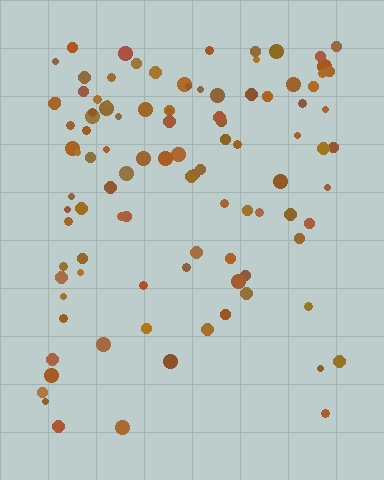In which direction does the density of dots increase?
From bottom to top, with the top side densest.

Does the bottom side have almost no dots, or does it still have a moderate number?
Still a moderate number, just noticeably fewer than the top.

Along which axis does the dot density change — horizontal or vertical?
Vertical.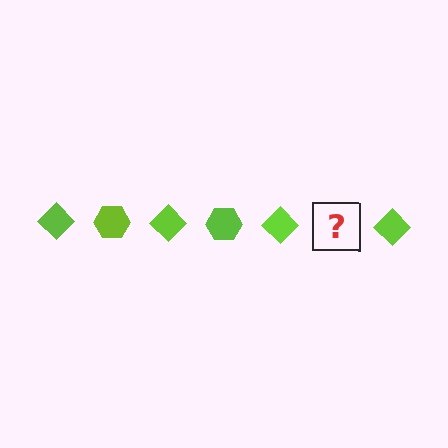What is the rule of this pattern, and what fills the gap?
The rule is that the pattern cycles through diamond, hexagon shapes in lime. The gap should be filled with a lime hexagon.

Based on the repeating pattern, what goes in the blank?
The blank should be a lime hexagon.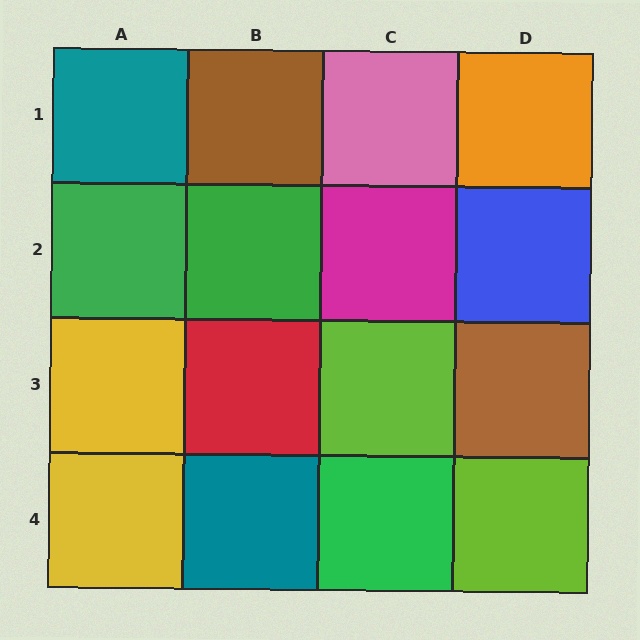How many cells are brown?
2 cells are brown.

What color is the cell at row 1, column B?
Brown.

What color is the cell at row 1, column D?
Orange.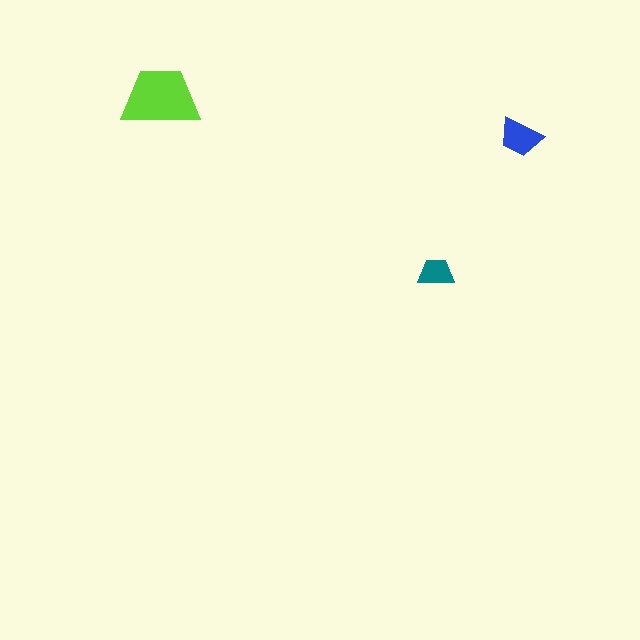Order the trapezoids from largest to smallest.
the lime one, the blue one, the teal one.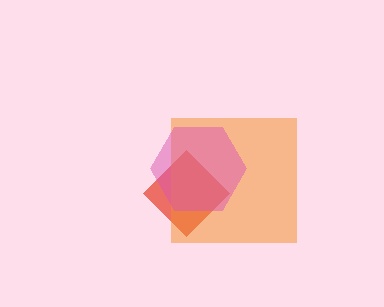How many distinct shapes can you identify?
There are 3 distinct shapes: a red diamond, an orange square, a pink hexagon.